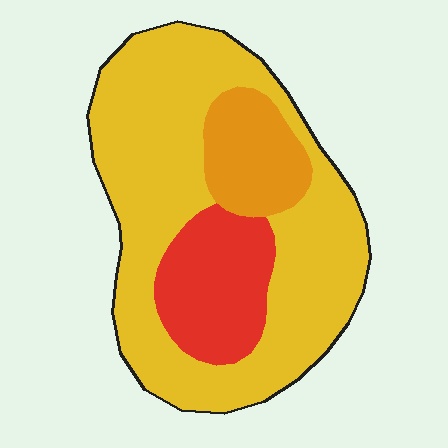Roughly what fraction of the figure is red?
Red covers around 20% of the figure.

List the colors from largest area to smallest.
From largest to smallest: yellow, red, orange.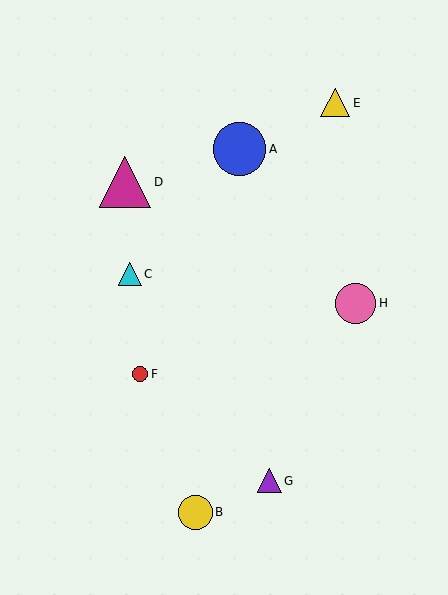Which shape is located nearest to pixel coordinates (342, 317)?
The pink circle (labeled H) at (356, 303) is nearest to that location.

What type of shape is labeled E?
Shape E is a yellow triangle.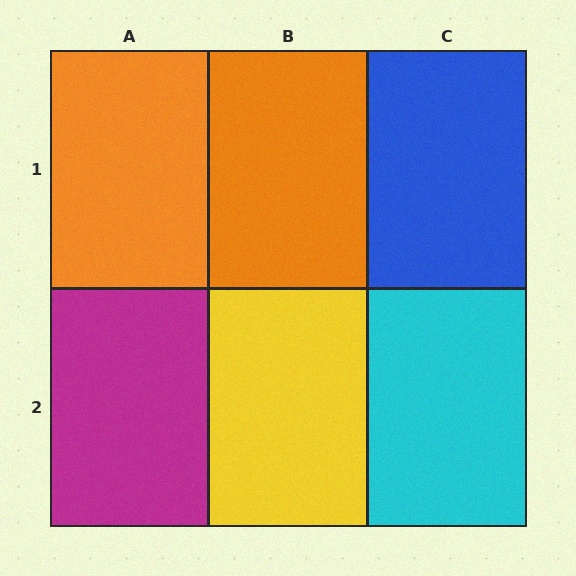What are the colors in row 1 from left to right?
Orange, orange, blue.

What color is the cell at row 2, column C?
Cyan.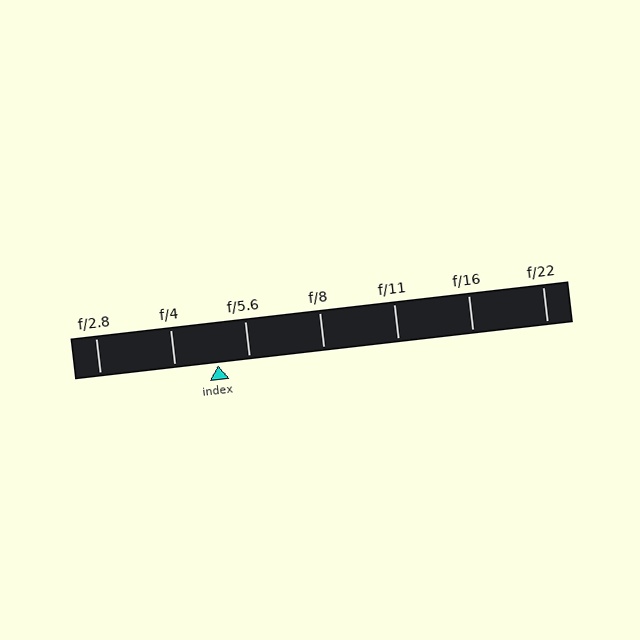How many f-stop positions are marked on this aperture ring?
There are 7 f-stop positions marked.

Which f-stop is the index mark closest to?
The index mark is closest to f/5.6.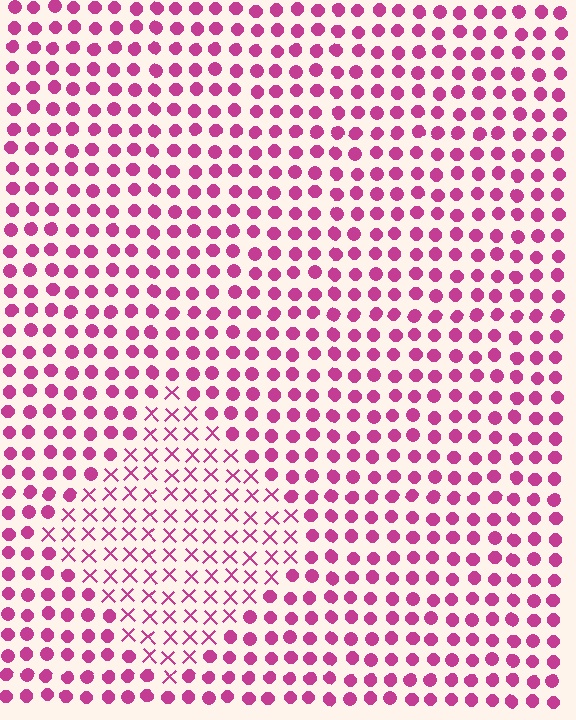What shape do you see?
I see a diamond.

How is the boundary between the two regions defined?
The boundary is defined by a change in element shape: X marks inside vs. circles outside. All elements share the same color and spacing.